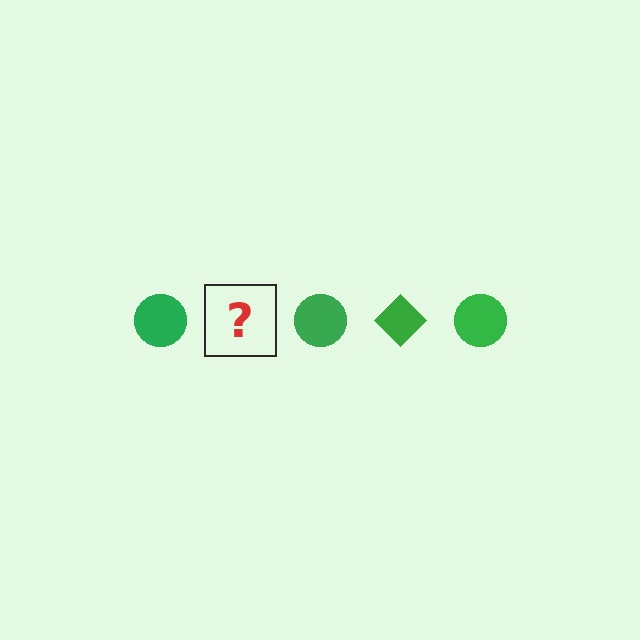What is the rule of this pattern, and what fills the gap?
The rule is that the pattern cycles through circle, diamond shapes in green. The gap should be filled with a green diamond.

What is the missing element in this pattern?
The missing element is a green diamond.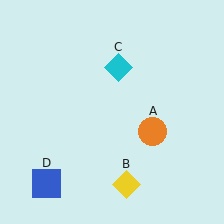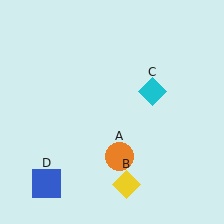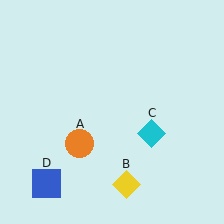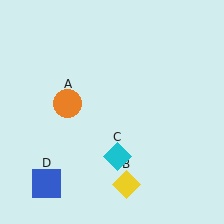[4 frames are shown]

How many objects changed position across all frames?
2 objects changed position: orange circle (object A), cyan diamond (object C).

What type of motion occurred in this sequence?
The orange circle (object A), cyan diamond (object C) rotated clockwise around the center of the scene.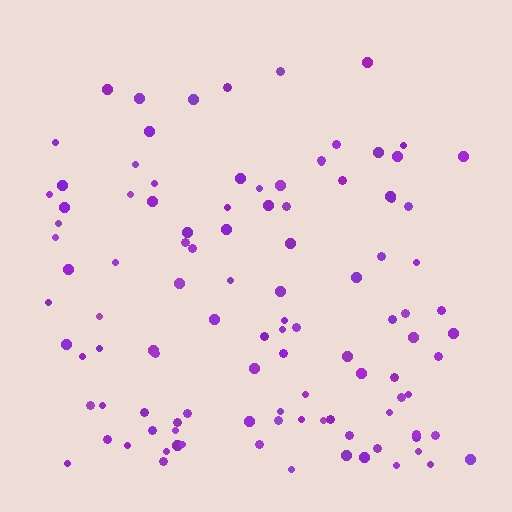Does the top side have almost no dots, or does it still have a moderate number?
Still a moderate number, just noticeably fewer than the bottom.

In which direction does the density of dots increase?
From top to bottom, with the bottom side densest.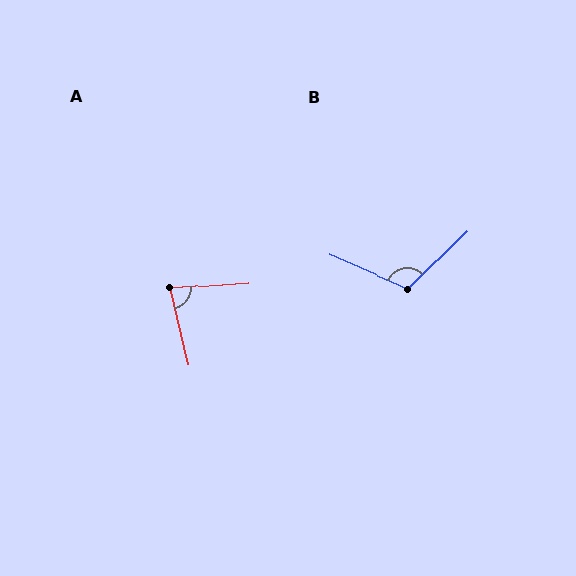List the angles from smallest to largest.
A (81°), B (112°).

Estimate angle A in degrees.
Approximately 81 degrees.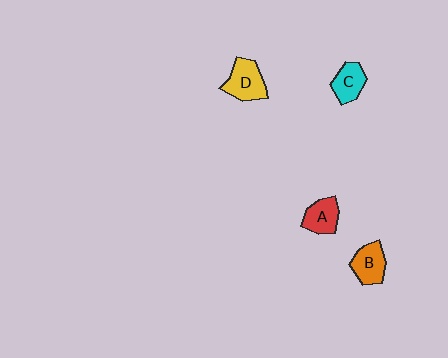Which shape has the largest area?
Shape D (yellow).